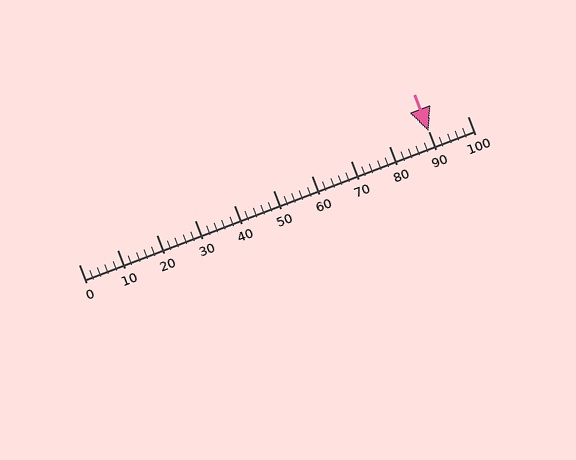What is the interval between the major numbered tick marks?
The major tick marks are spaced 10 units apart.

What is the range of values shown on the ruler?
The ruler shows values from 0 to 100.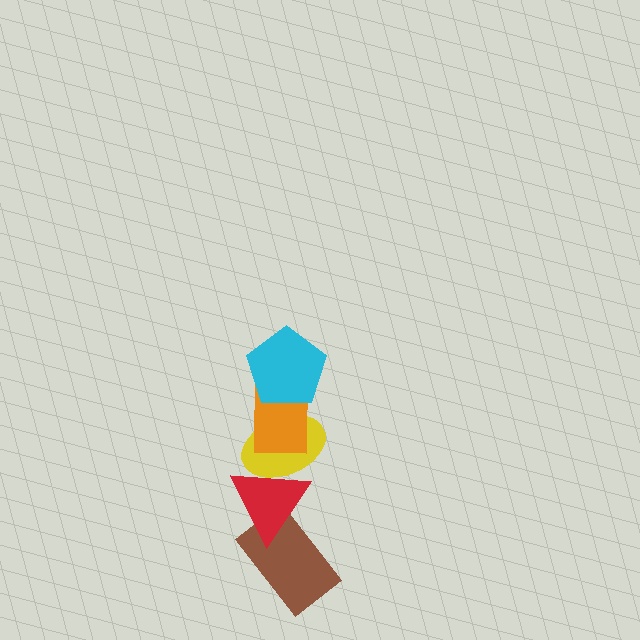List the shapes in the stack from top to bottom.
From top to bottom: the cyan pentagon, the orange rectangle, the yellow ellipse, the red triangle, the brown rectangle.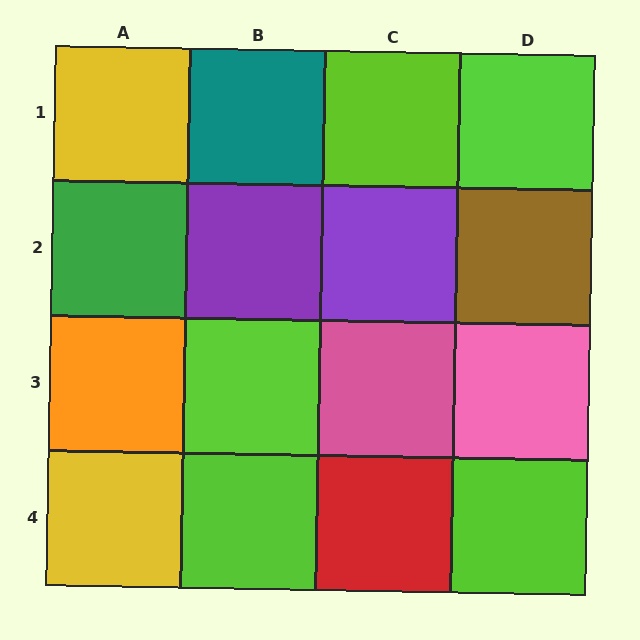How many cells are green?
1 cell is green.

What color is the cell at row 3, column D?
Pink.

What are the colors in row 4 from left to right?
Yellow, lime, red, lime.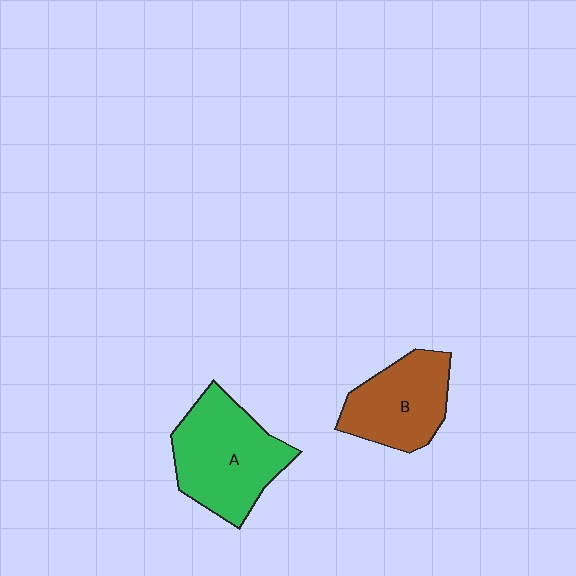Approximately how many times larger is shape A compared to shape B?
Approximately 1.3 times.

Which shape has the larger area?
Shape A (green).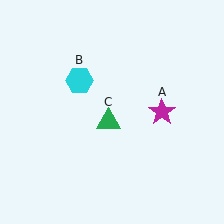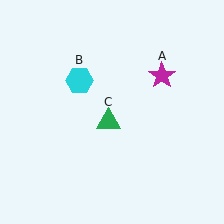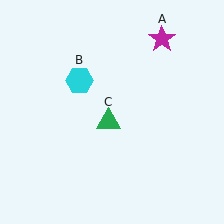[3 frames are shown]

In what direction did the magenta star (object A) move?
The magenta star (object A) moved up.